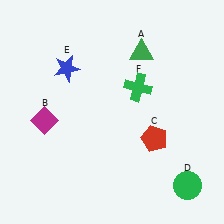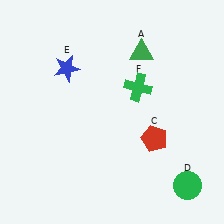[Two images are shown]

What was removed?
The magenta diamond (B) was removed in Image 2.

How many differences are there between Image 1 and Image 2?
There is 1 difference between the two images.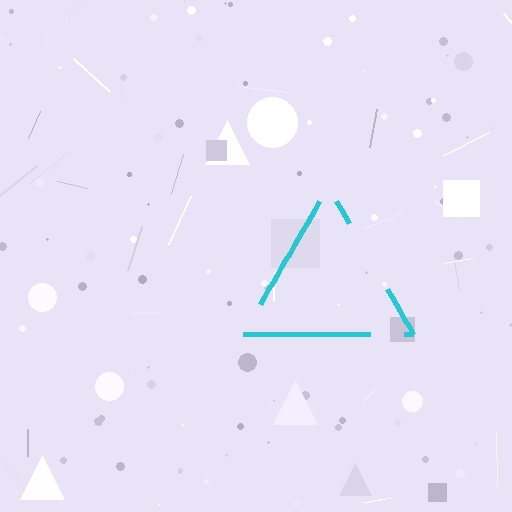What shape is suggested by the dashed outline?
The dashed outline suggests a triangle.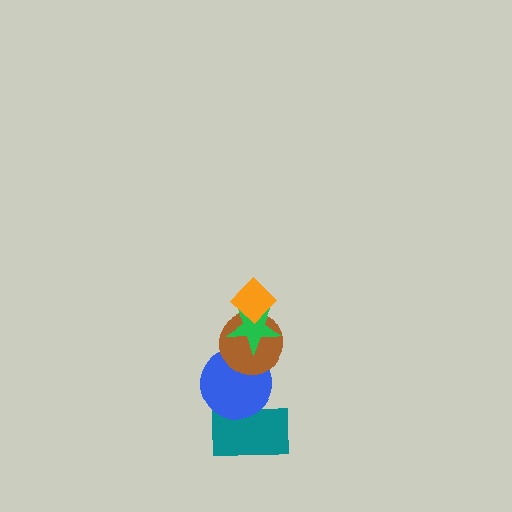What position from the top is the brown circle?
The brown circle is 3rd from the top.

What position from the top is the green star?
The green star is 2nd from the top.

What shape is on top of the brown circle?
The green star is on top of the brown circle.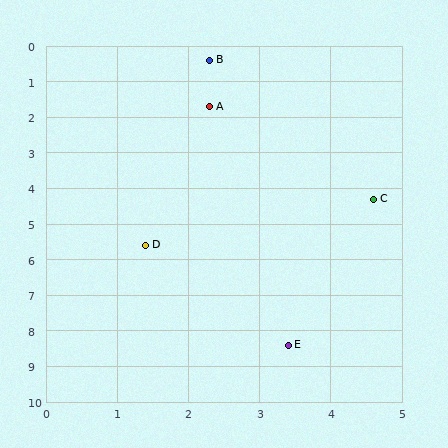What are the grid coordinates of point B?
Point B is at approximately (2.3, 0.4).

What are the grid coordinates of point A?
Point A is at approximately (2.3, 1.7).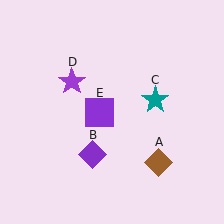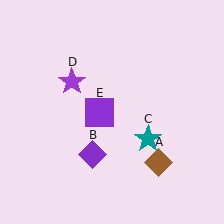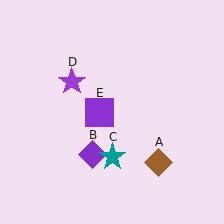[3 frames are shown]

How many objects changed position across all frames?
1 object changed position: teal star (object C).